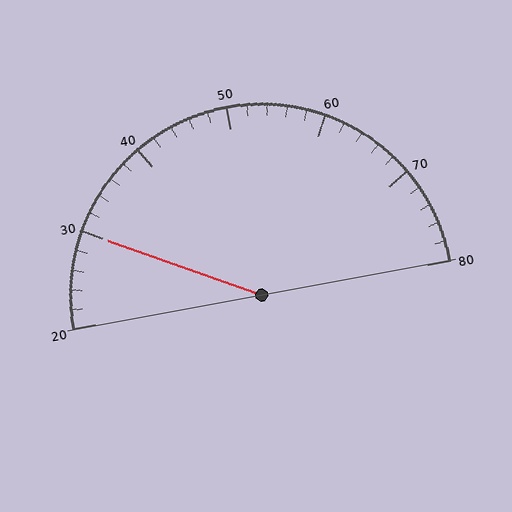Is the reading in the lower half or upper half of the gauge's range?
The reading is in the lower half of the range (20 to 80).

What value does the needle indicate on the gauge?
The needle indicates approximately 30.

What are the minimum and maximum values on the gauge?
The gauge ranges from 20 to 80.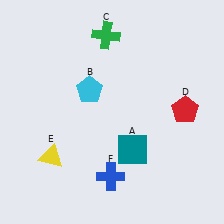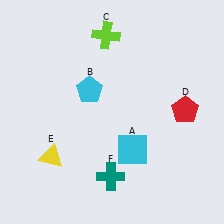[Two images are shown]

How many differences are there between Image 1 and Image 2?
There are 3 differences between the two images.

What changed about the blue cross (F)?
In Image 1, F is blue. In Image 2, it changed to teal.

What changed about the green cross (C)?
In Image 1, C is green. In Image 2, it changed to lime.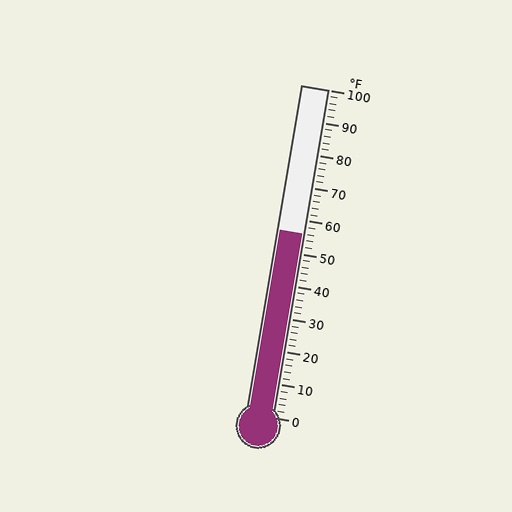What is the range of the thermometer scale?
The thermometer scale ranges from 0°F to 100°F.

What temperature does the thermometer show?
The thermometer shows approximately 56°F.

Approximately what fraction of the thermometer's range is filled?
The thermometer is filled to approximately 55% of its range.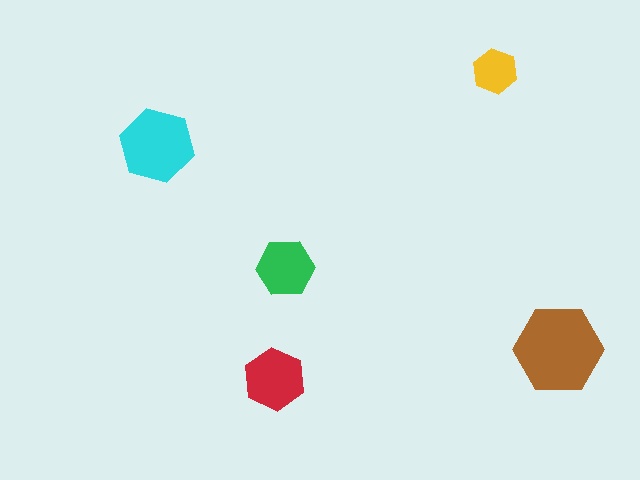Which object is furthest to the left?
The cyan hexagon is leftmost.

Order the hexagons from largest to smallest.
the brown one, the cyan one, the red one, the green one, the yellow one.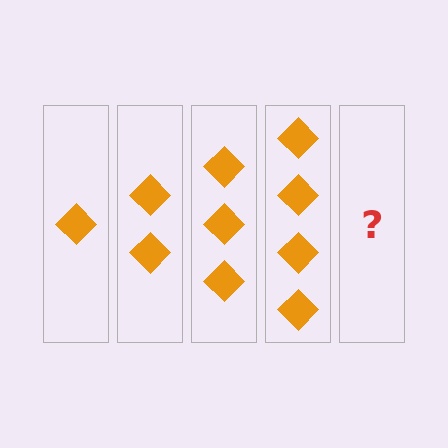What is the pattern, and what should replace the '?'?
The pattern is that each step adds one more diamond. The '?' should be 5 diamonds.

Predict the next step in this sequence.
The next step is 5 diamonds.